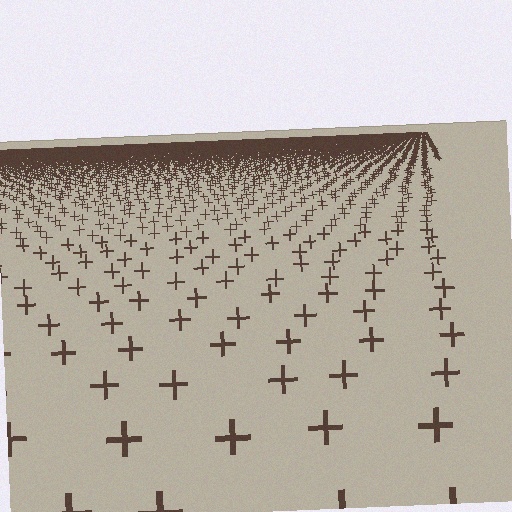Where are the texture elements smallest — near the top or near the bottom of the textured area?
Near the top.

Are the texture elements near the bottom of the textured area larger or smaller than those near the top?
Larger. Near the bottom, elements are closer to the viewer and appear at a bigger on-screen size.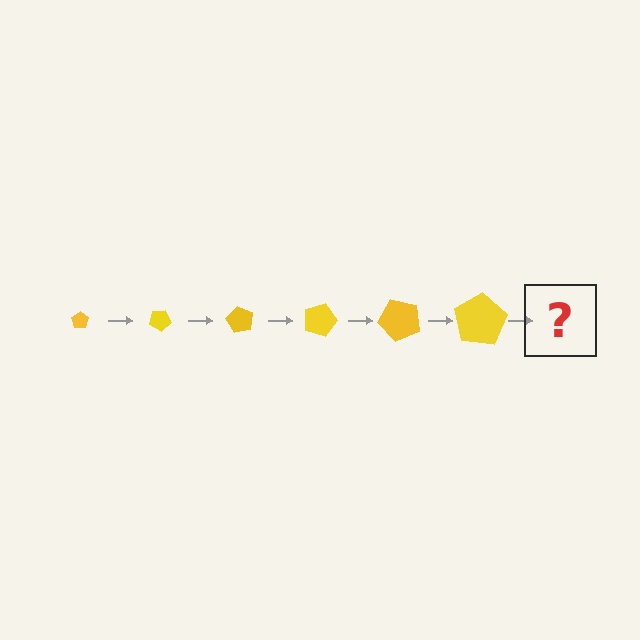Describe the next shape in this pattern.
It should be a pentagon, larger than the previous one and rotated 180 degrees from the start.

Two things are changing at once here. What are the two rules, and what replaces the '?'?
The two rules are that the pentagon grows larger each step and it rotates 30 degrees each step. The '?' should be a pentagon, larger than the previous one and rotated 180 degrees from the start.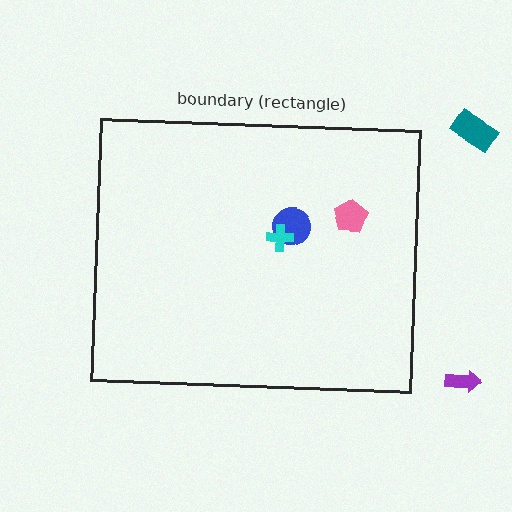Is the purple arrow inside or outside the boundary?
Outside.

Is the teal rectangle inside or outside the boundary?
Outside.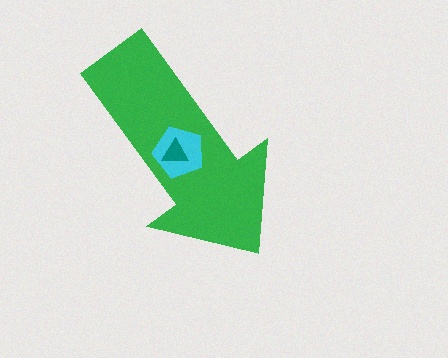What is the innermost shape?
The teal triangle.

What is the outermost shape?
The green arrow.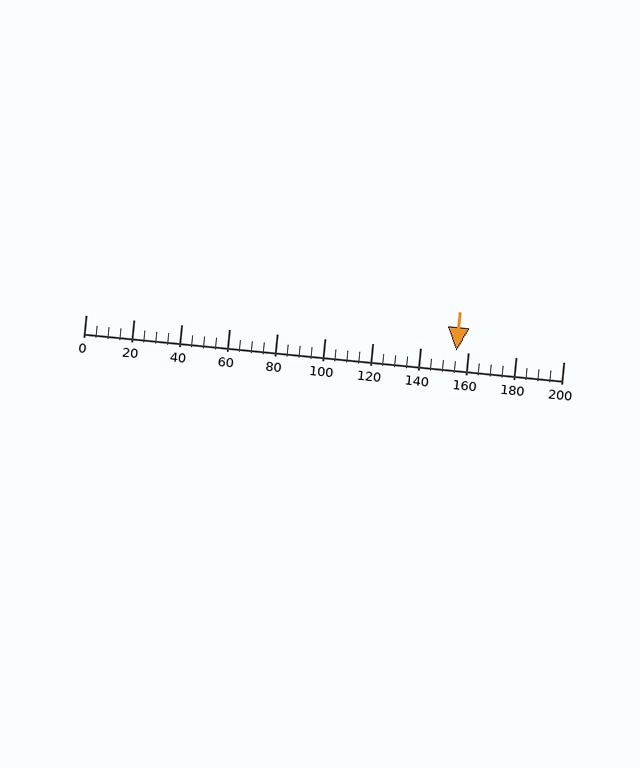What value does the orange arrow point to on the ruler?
The orange arrow points to approximately 155.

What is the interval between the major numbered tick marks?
The major tick marks are spaced 20 units apart.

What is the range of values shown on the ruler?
The ruler shows values from 0 to 200.